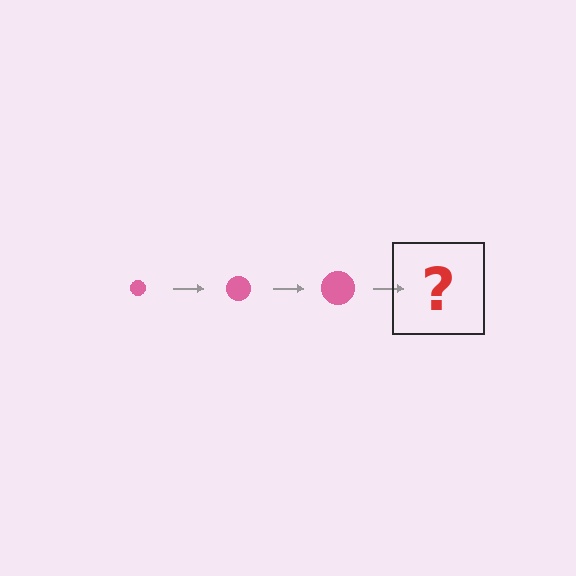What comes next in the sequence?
The next element should be a pink circle, larger than the previous one.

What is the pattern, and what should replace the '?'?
The pattern is that the circle gets progressively larger each step. The '?' should be a pink circle, larger than the previous one.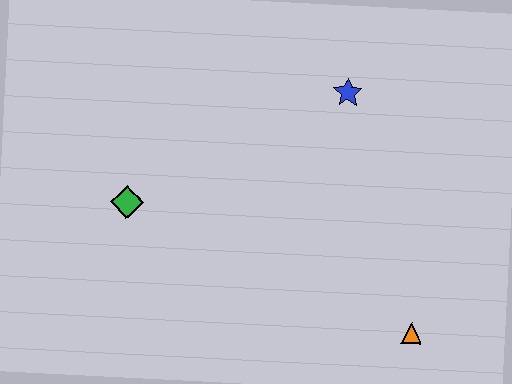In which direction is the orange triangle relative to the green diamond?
The orange triangle is to the right of the green diamond.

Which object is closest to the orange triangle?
The blue star is closest to the orange triangle.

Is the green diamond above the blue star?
No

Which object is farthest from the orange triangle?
The green diamond is farthest from the orange triangle.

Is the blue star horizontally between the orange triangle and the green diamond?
Yes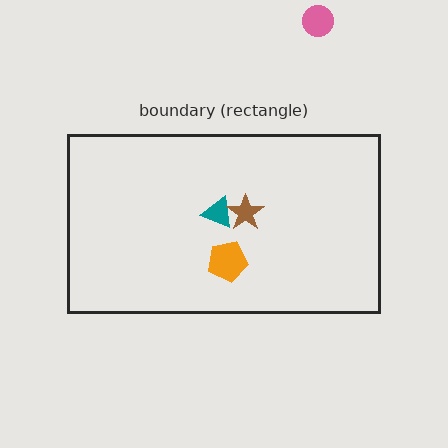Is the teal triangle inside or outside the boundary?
Inside.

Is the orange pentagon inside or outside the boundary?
Inside.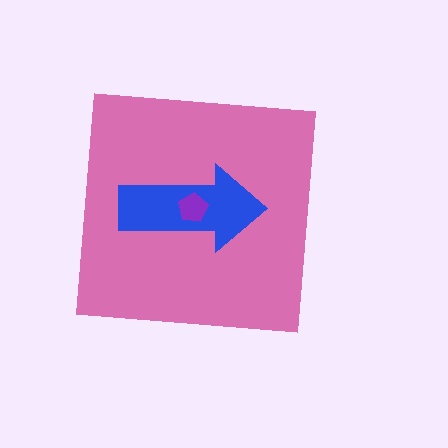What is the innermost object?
The purple pentagon.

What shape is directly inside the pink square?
The blue arrow.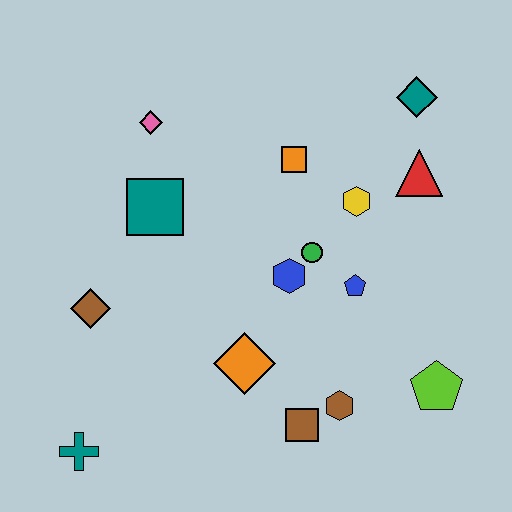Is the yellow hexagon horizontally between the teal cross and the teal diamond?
Yes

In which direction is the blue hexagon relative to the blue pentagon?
The blue hexagon is to the left of the blue pentagon.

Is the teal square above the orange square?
No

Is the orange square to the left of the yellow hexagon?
Yes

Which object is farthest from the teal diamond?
The teal cross is farthest from the teal diamond.